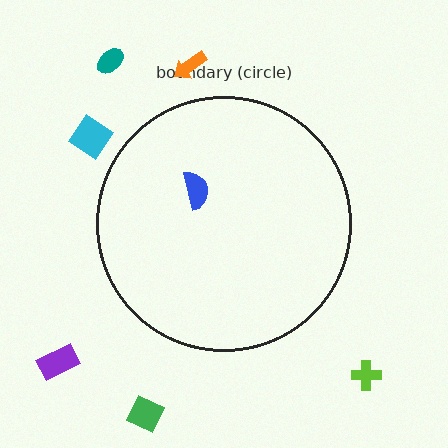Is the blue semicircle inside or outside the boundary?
Inside.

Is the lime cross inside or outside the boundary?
Outside.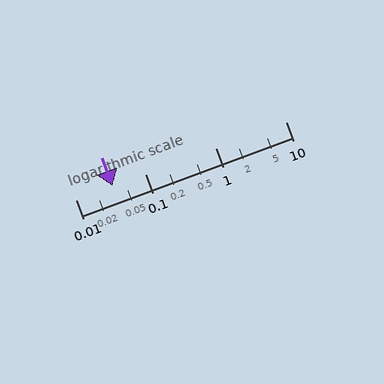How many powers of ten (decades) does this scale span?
The scale spans 3 decades, from 0.01 to 10.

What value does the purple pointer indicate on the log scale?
The pointer indicates approximately 0.034.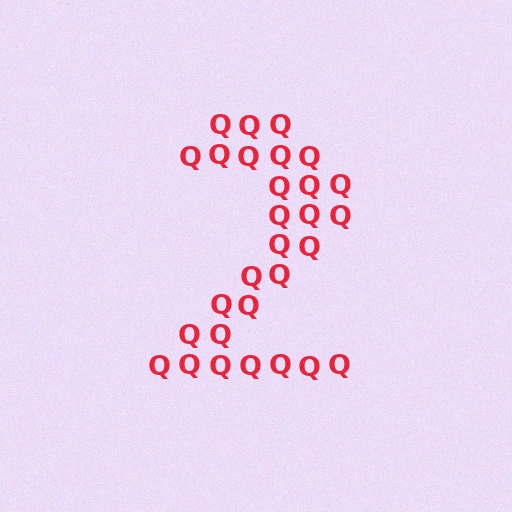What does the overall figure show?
The overall figure shows the digit 2.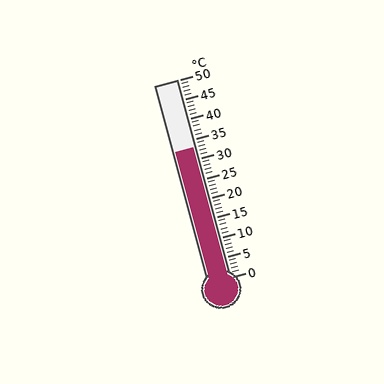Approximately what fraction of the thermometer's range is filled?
The thermometer is filled to approximately 65% of its range.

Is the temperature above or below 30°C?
The temperature is above 30°C.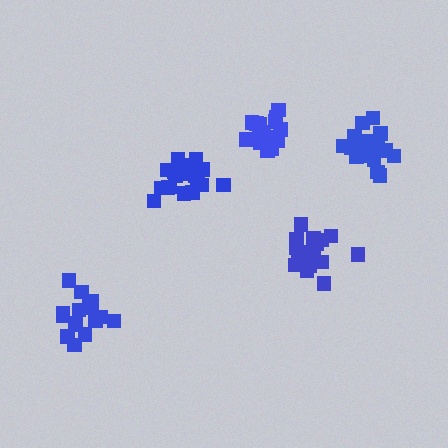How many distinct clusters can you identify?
There are 5 distinct clusters.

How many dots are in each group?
Group 1: 20 dots, Group 2: 21 dots, Group 3: 21 dots, Group 4: 18 dots, Group 5: 17 dots (97 total).